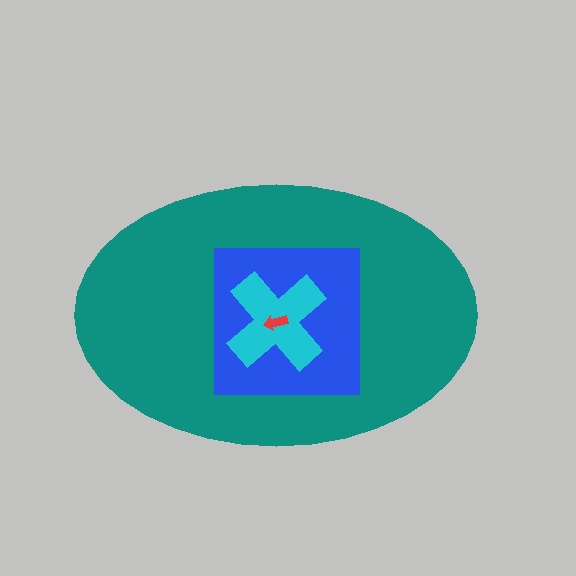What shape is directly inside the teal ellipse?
The blue square.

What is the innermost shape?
The red arrow.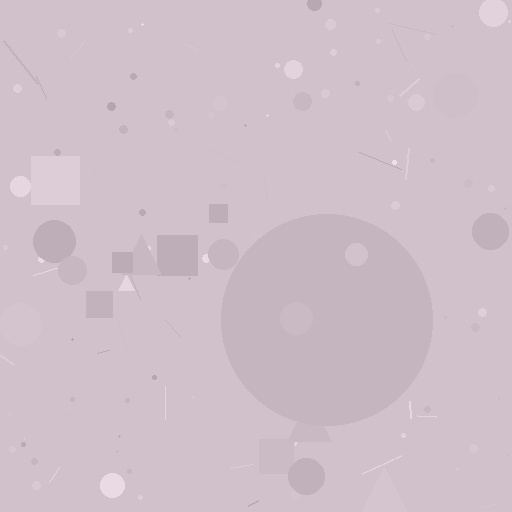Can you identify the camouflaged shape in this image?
The camouflaged shape is a circle.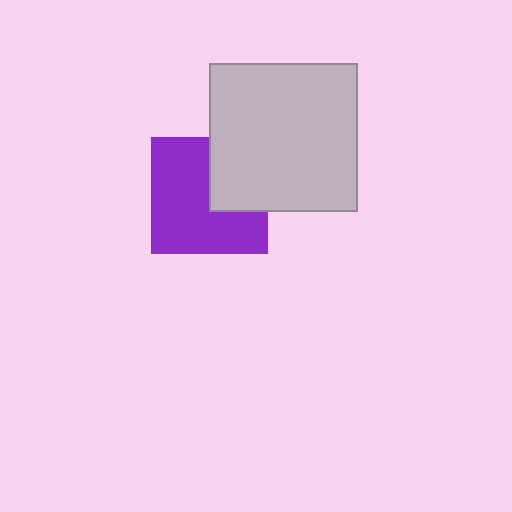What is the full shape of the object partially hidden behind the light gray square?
The partially hidden object is a purple square.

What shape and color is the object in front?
The object in front is a light gray square.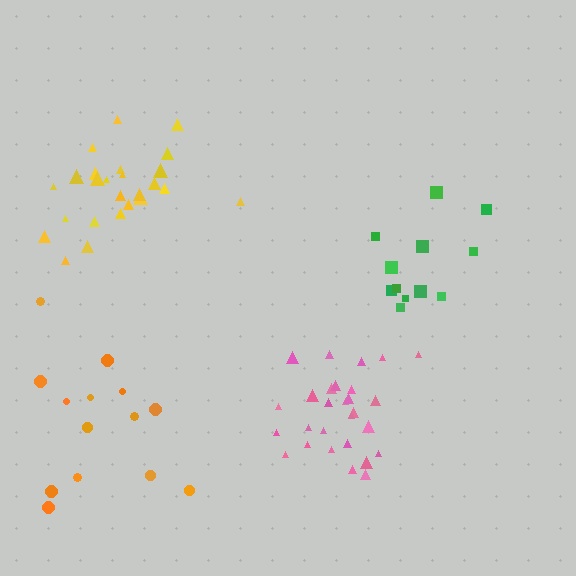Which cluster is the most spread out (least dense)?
Orange.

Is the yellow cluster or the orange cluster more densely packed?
Yellow.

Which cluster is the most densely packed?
Pink.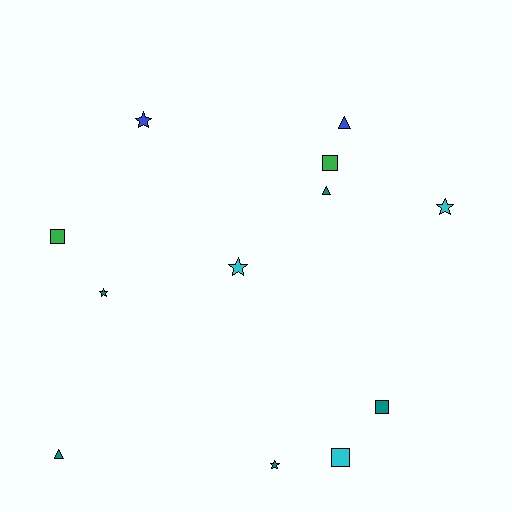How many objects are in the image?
There are 12 objects.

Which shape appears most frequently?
Star, with 5 objects.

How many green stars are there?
There are no green stars.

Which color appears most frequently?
Teal, with 5 objects.